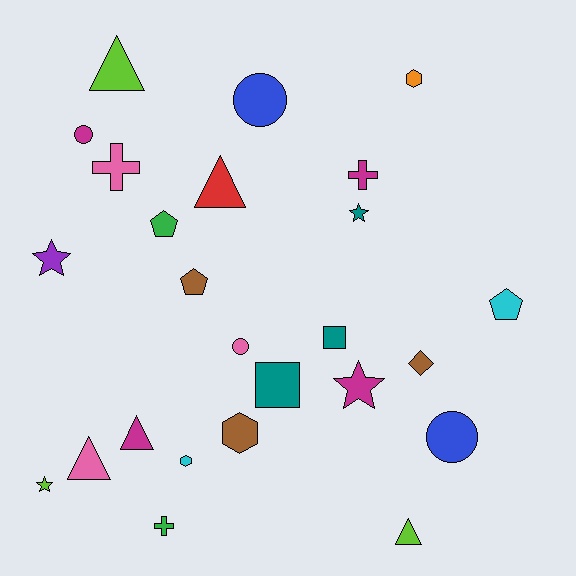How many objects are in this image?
There are 25 objects.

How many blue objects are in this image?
There are 2 blue objects.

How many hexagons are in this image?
There are 3 hexagons.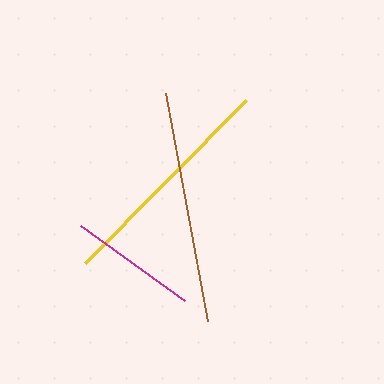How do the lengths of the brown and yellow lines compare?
The brown and yellow lines are approximately the same length.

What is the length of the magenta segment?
The magenta segment is approximately 128 pixels long.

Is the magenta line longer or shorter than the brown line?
The brown line is longer than the magenta line.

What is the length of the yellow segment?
The yellow segment is approximately 229 pixels long.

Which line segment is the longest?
The brown line is the longest at approximately 233 pixels.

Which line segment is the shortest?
The magenta line is the shortest at approximately 128 pixels.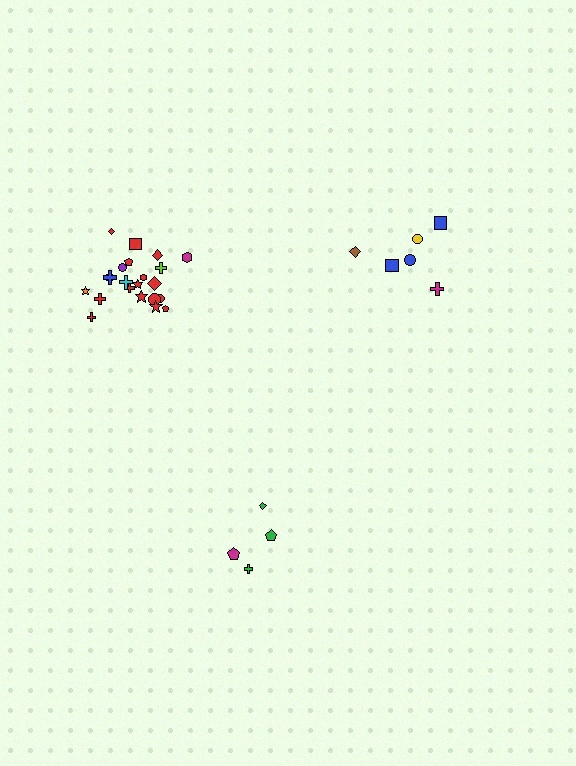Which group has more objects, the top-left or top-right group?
The top-left group.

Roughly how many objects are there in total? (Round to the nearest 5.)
Roughly 30 objects in total.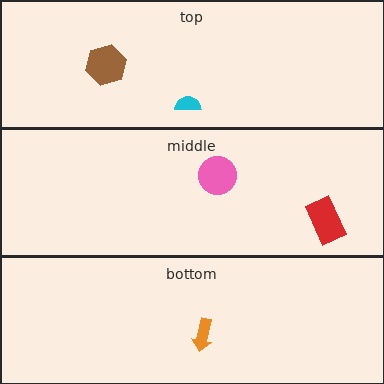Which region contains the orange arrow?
The bottom region.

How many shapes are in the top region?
2.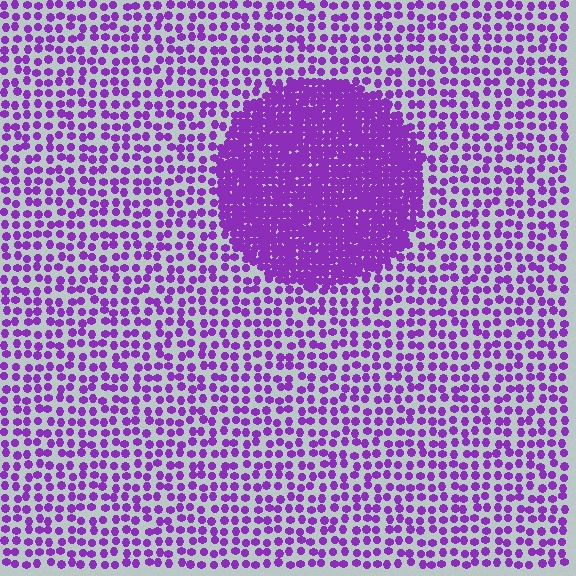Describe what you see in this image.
The image contains small purple elements arranged at two different densities. A circle-shaped region is visible where the elements are more densely packed than the surrounding area.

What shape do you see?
I see a circle.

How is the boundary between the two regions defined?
The boundary is defined by a change in element density (approximately 2.7x ratio). All elements are the same color, size, and shape.